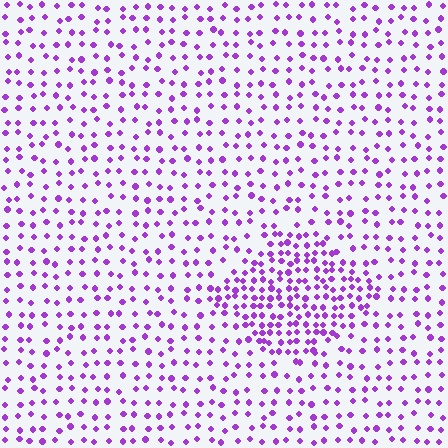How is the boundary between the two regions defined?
The boundary is defined by a change in element density (approximately 2.1x ratio). All elements are the same color, size, and shape.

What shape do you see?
I see a diamond.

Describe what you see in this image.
The image contains small purple elements arranged at two different densities. A diamond-shaped region is visible where the elements are more densely packed than the surrounding area.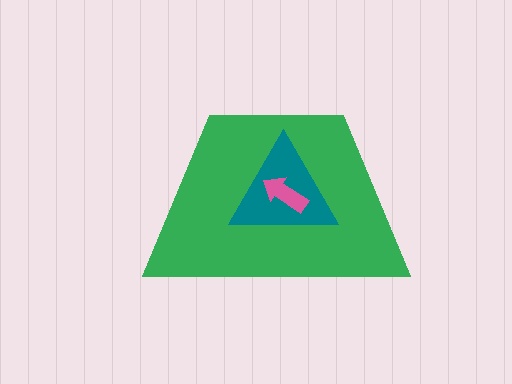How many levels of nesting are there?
3.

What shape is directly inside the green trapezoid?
The teal triangle.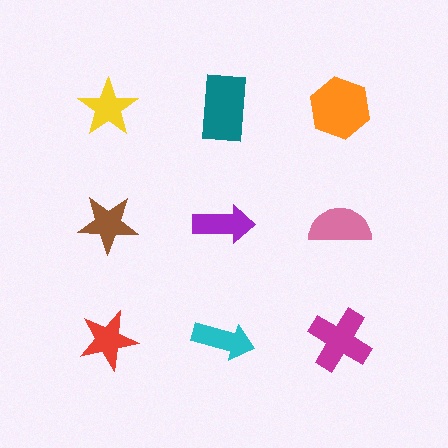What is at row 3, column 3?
A magenta cross.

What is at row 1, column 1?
A yellow star.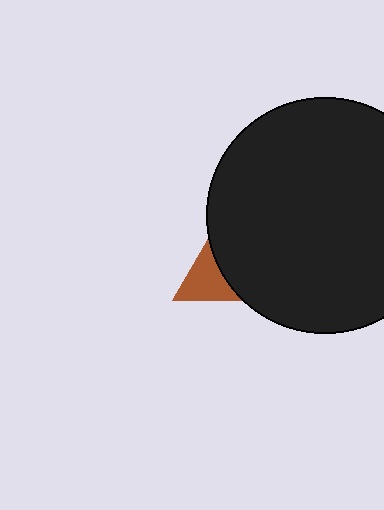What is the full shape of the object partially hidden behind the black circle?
The partially hidden object is a brown triangle.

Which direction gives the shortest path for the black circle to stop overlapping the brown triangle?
Moving right gives the shortest separation.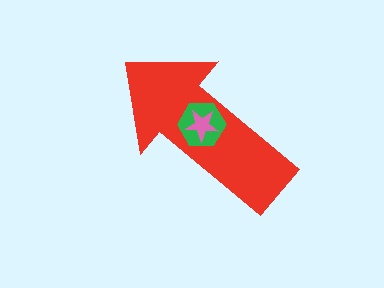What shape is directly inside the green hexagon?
The pink star.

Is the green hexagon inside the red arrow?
Yes.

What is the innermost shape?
The pink star.